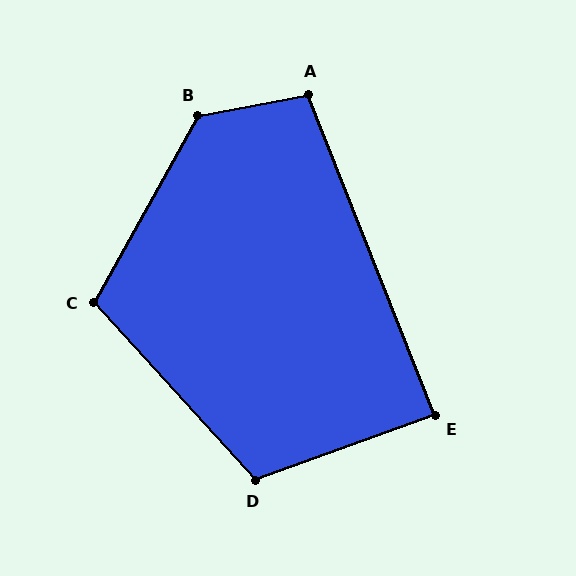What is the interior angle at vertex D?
Approximately 113 degrees (obtuse).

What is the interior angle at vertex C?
Approximately 109 degrees (obtuse).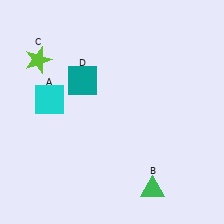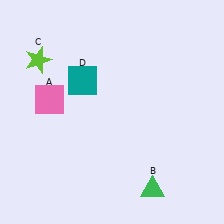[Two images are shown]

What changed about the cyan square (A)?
In Image 1, A is cyan. In Image 2, it changed to pink.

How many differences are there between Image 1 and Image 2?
There is 1 difference between the two images.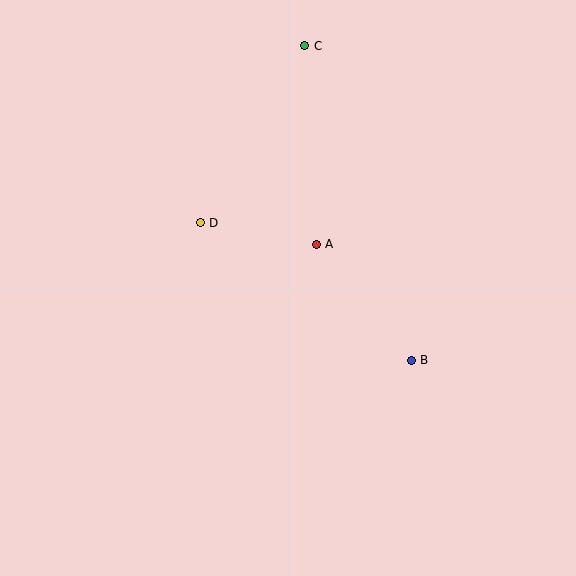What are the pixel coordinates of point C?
Point C is at (305, 46).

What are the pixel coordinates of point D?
Point D is at (200, 223).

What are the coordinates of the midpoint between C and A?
The midpoint between C and A is at (310, 145).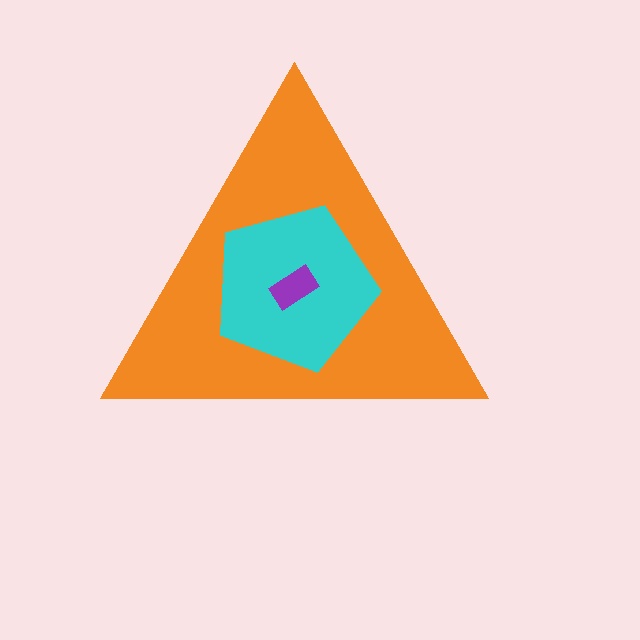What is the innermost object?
The purple rectangle.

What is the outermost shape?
The orange triangle.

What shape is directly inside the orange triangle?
The cyan pentagon.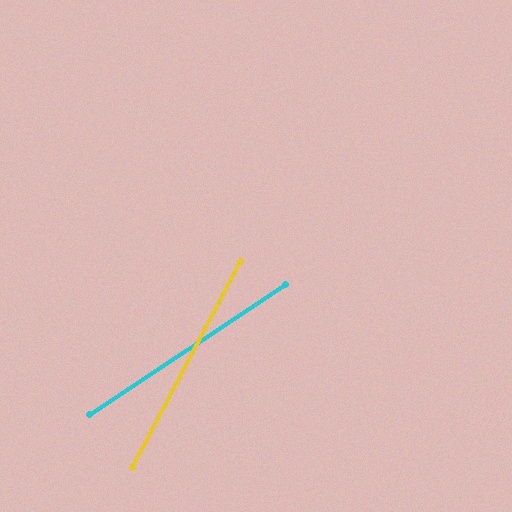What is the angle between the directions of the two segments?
Approximately 29 degrees.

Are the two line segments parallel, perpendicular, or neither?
Neither parallel nor perpendicular — they differ by about 29°.